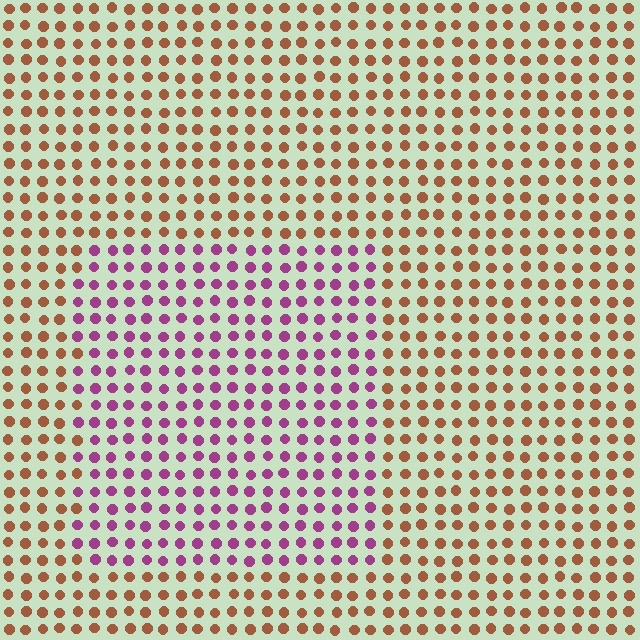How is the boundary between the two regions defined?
The boundary is defined purely by a slight shift in hue (about 65 degrees). Spacing, size, and orientation are identical on both sides.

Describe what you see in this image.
The image is filled with small brown elements in a uniform arrangement. A rectangle-shaped region is visible where the elements are tinted to a slightly different hue, forming a subtle color boundary.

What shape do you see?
I see a rectangle.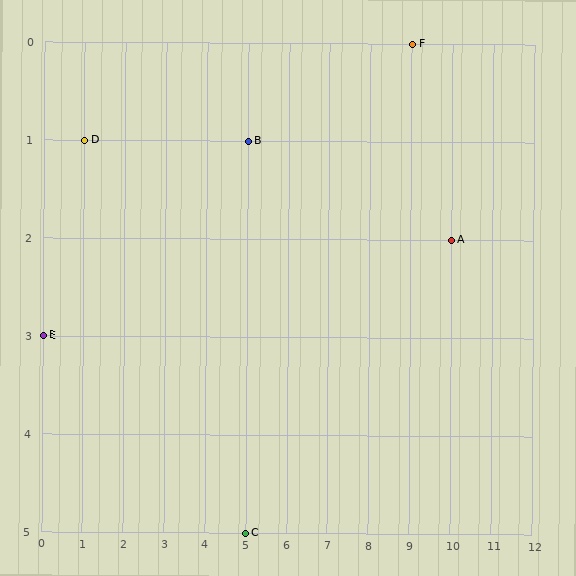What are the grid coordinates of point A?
Point A is at grid coordinates (10, 2).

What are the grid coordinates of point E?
Point E is at grid coordinates (0, 3).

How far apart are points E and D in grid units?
Points E and D are 1 column and 2 rows apart (about 2.2 grid units diagonally).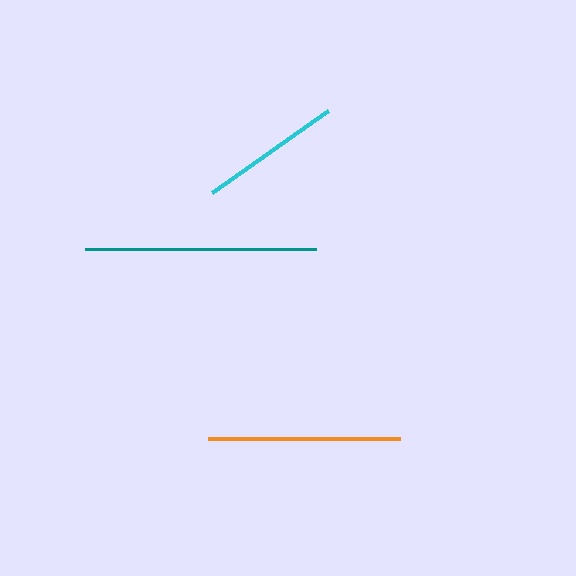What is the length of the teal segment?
The teal segment is approximately 230 pixels long.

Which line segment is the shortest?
The cyan line is the shortest at approximately 142 pixels.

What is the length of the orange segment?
The orange segment is approximately 192 pixels long.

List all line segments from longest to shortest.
From longest to shortest: teal, orange, cyan.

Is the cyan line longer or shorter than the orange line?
The orange line is longer than the cyan line.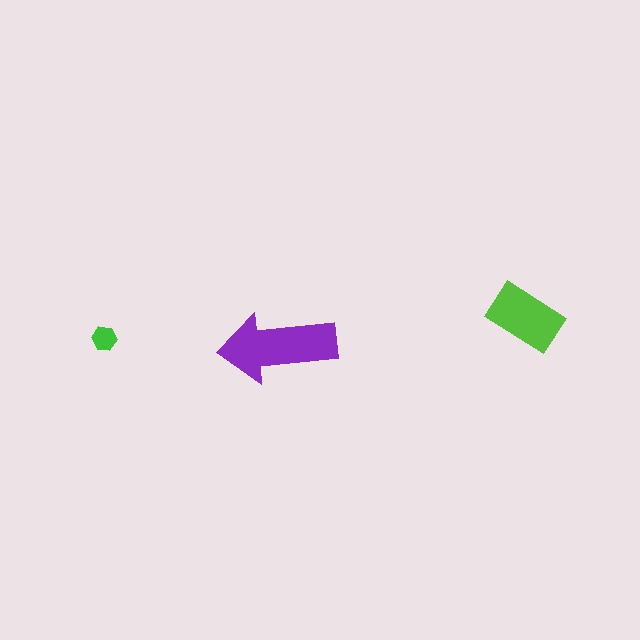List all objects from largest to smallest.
The purple arrow, the lime rectangle, the green hexagon.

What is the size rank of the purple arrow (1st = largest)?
1st.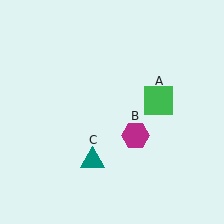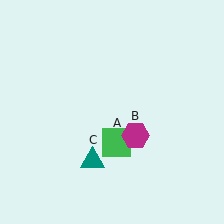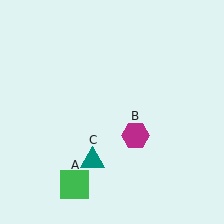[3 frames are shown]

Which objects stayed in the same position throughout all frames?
Magenta hexagon (object B) and teal triangle (object C) remained stationary.